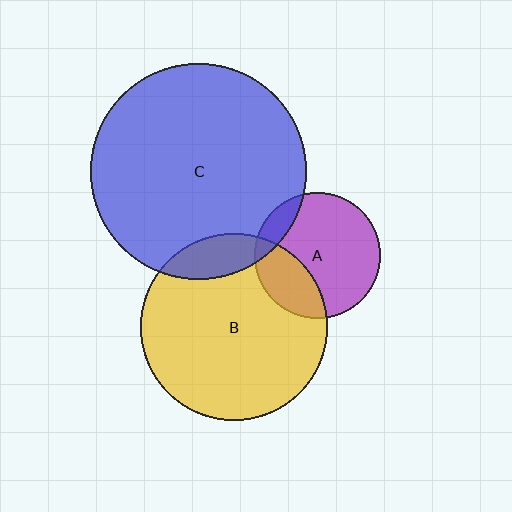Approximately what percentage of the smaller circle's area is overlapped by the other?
Approximately 10%.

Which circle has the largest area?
Circle C (blue).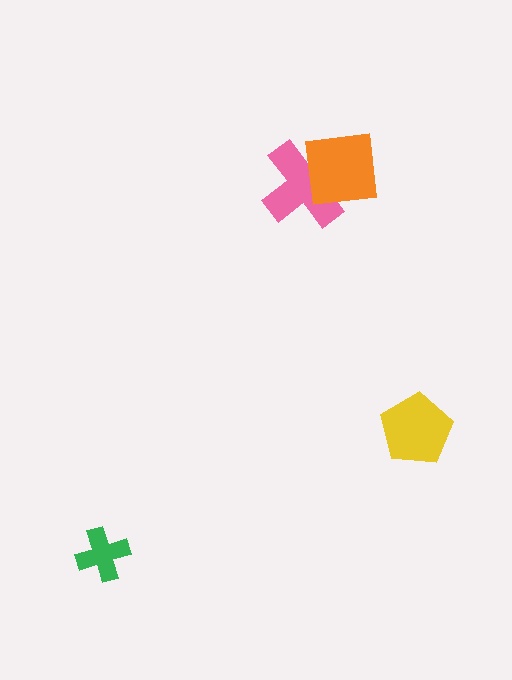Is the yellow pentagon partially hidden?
No, no other shape covers it.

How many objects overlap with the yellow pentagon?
0 objects overlap with the yellow pentagon.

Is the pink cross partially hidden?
Yes, it is partially covered by another shape.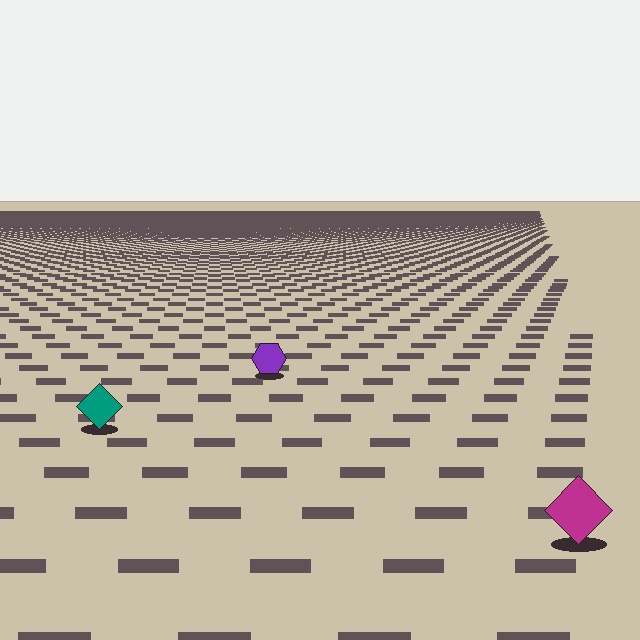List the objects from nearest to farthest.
From nearest to farthest: the magenta diamond, the teal diamond, the purple hexagon.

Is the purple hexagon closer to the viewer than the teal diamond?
No. The teal diamond is closer — you can tell from the texture gradient: the ground texture is coarser near it.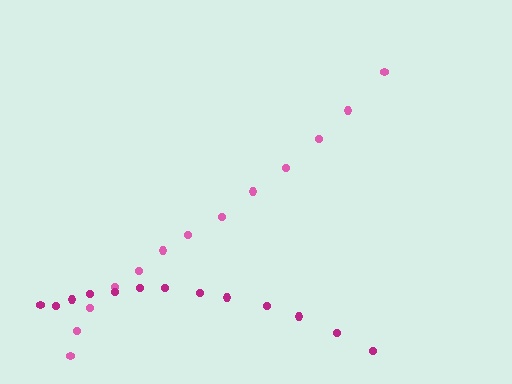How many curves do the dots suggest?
There are 2 distinct paths.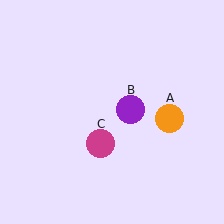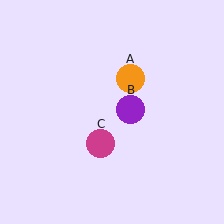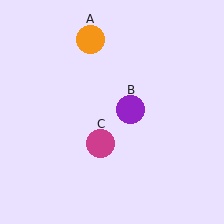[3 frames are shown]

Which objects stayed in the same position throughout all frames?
Purple circle (object B) and magenta circle (object C) remained stationary.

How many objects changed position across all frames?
1 object changed position: orange circle (object A).